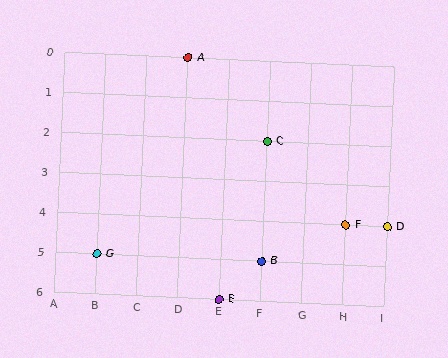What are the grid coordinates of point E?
Point E is at grid coordinates (E, 6).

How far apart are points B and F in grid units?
Points B and F are 2 columns and 1 row apart (about 2.2 grid units diagonally).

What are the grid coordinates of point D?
Point D is at grid coordinates (I, 4).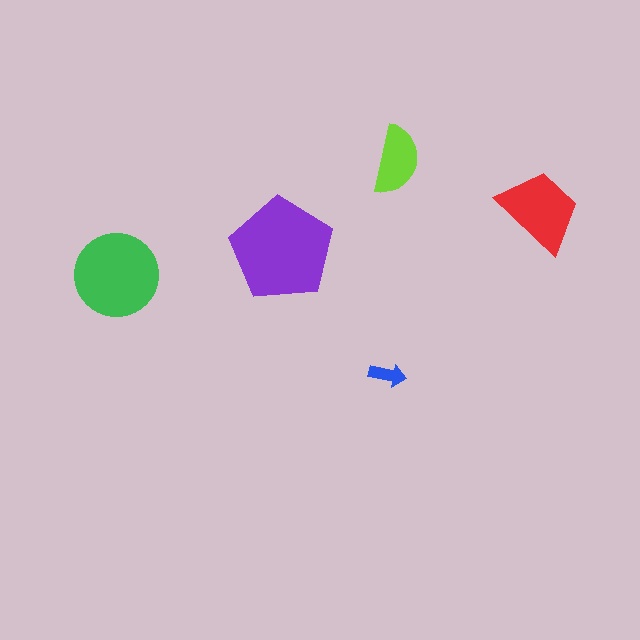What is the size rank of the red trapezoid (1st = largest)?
3rd.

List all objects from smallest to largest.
The blue arrow, the lime semicircle, the red trapezoid, the green circle, the purple pentagon.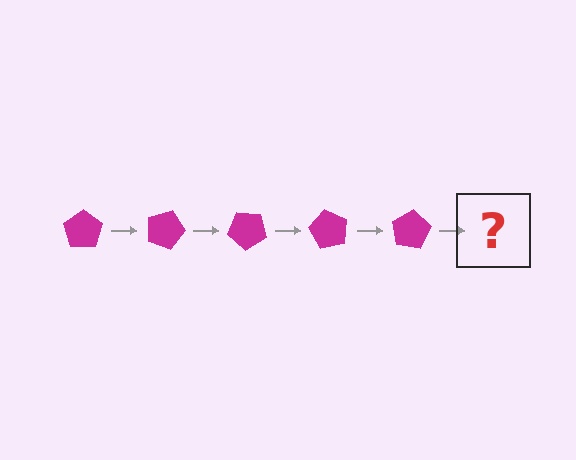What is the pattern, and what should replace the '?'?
The pattern is that the pentagon rotates 20 degrees each step. The '?' should be a magenta pentagon rotated 100 degrees.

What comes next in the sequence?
The next element should be a magenta pentagon rotated 100 degrees.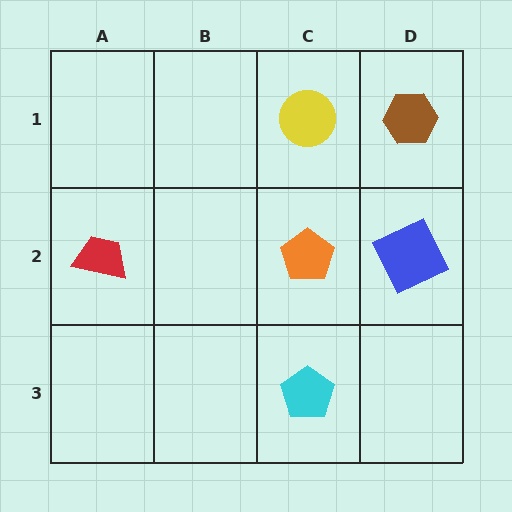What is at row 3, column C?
A cyan pentagon.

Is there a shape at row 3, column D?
No, that cell is empty.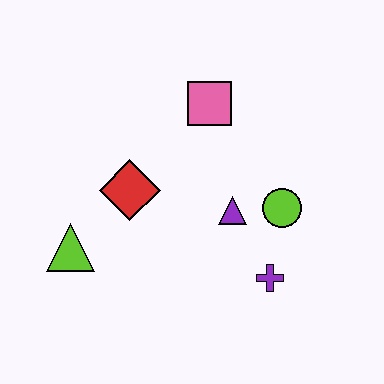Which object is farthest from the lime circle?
The lime triangle is farthest from the lime circle.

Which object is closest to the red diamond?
The lime triangle is closest to the red diamond.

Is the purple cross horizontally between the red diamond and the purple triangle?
No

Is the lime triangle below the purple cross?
No